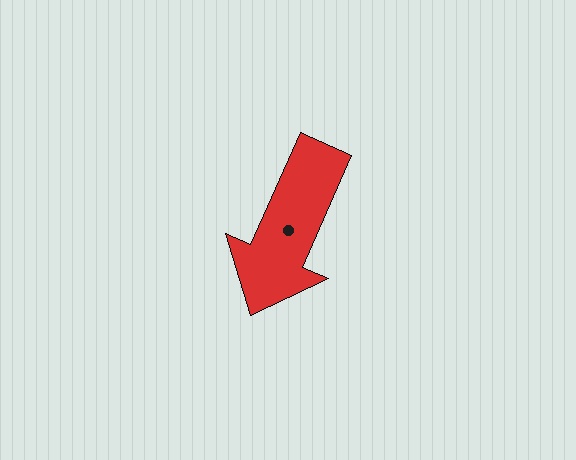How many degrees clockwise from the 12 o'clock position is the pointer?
Approximately 204 degrees.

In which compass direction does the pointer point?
Southwest.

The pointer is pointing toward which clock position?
Roughly 7 o'clock.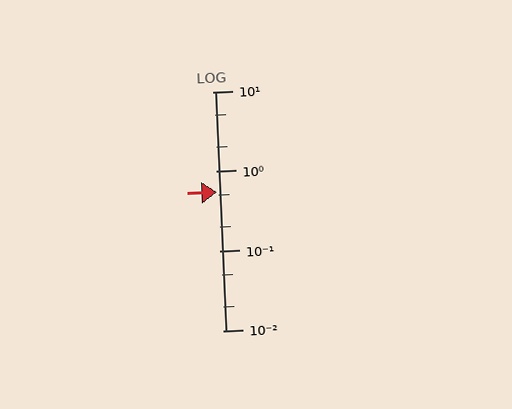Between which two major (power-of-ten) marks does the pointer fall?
The pointer is between 0.1 and 1.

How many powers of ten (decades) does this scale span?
The scale spans 3 decades, from 0.01 to 10.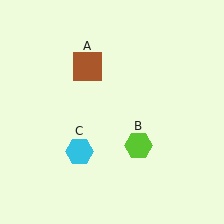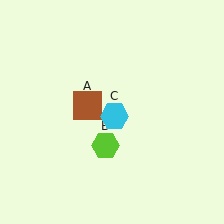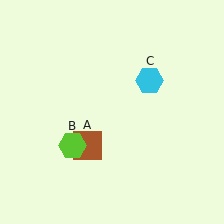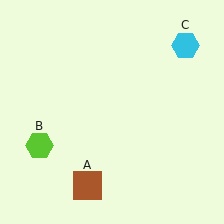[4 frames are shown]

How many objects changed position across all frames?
3 objects changed position: brown square (object A), lime hexagon (object B), cyan hexagon (object C).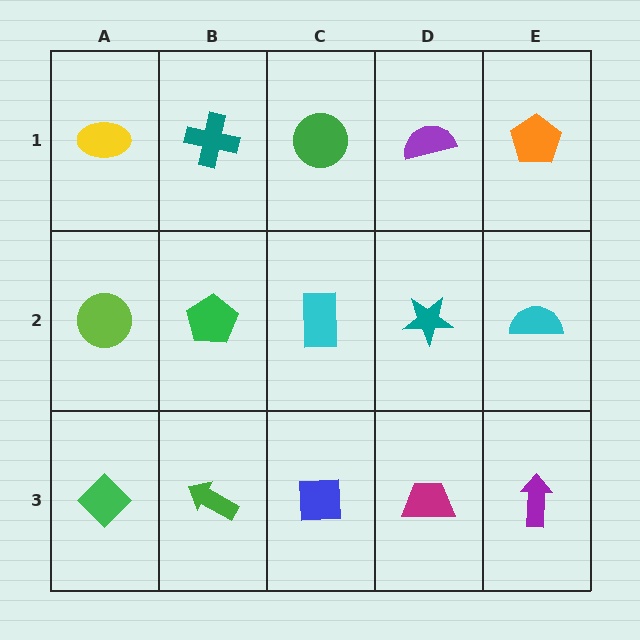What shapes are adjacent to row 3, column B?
A green pentagon (row 2, column B), a green diamond (row 3, column A), a blue square (row 3, column C).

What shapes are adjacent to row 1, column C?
A cyan rectangle (row 2, column C), a teal cross (row 1, column B), a purple semicircle (row 1, column D).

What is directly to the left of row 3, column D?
A blue square.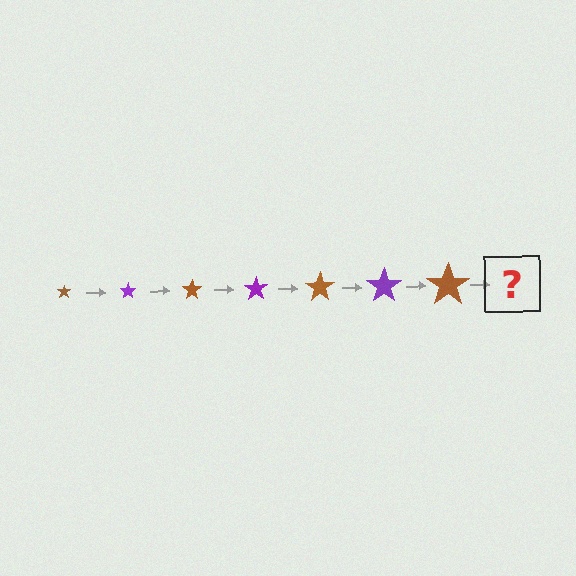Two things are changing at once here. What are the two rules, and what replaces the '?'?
The two rules are that the star grows larger each step and the color cycles through brown and purple. The '?' should be a purple star, larger than the previous one.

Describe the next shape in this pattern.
It should be a purple star, larger than the previous one.